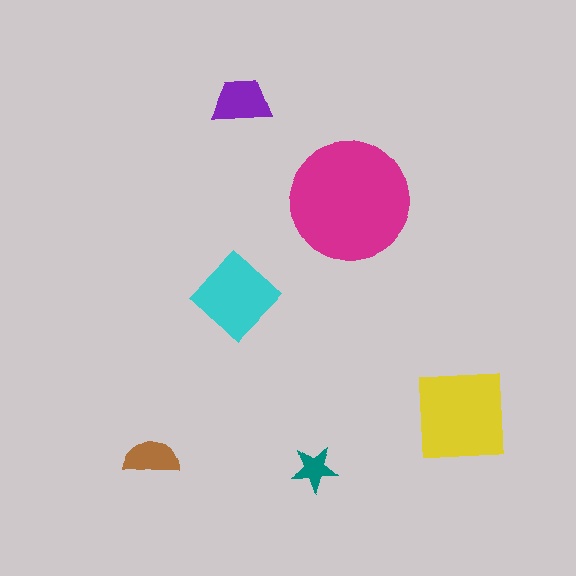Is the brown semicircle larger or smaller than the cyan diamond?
Smaller.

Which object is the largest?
The magenta circle.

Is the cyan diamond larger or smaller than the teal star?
Larger.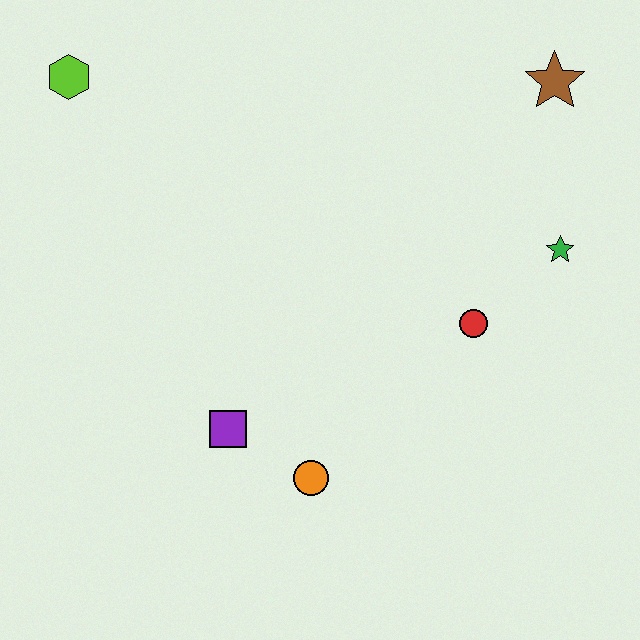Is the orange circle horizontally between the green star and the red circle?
No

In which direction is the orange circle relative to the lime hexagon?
The orange circle is below the lime hexagon.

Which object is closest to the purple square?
The orange circle is closest to the purple square.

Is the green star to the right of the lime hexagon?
Yes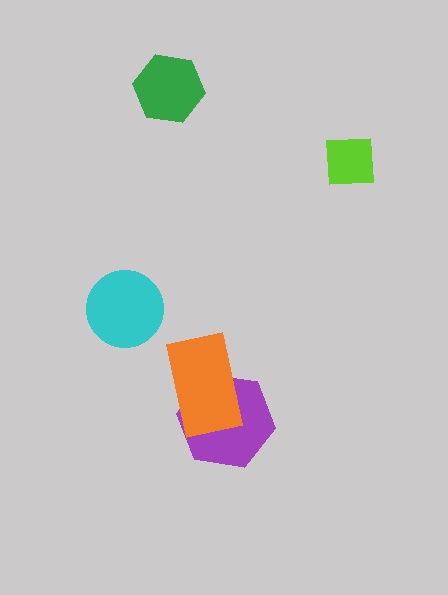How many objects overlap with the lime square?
0 objects overlap with the lime square.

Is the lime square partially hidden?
No, no other shape covers it.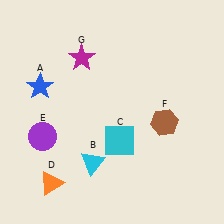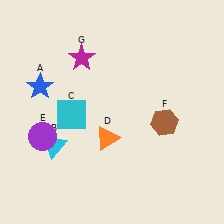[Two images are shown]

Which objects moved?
The objects that moved are: the cyan triangle (B), the cyan square (C), the orange triangle (D).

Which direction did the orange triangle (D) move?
The orange triangle (D) moved right.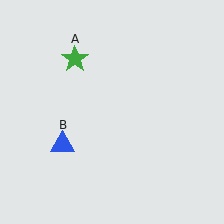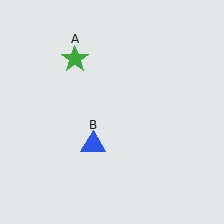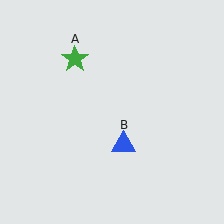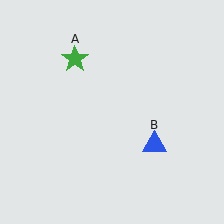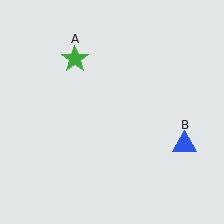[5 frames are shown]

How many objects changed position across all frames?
1 object changed position: blue triangle (object B).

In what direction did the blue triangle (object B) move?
The blue triangle (object B) moved right.